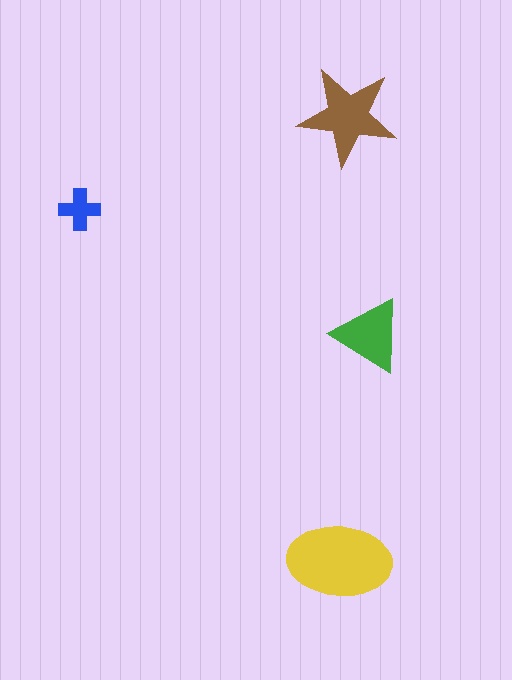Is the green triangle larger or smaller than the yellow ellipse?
Smaller.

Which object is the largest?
The yellow ellipse.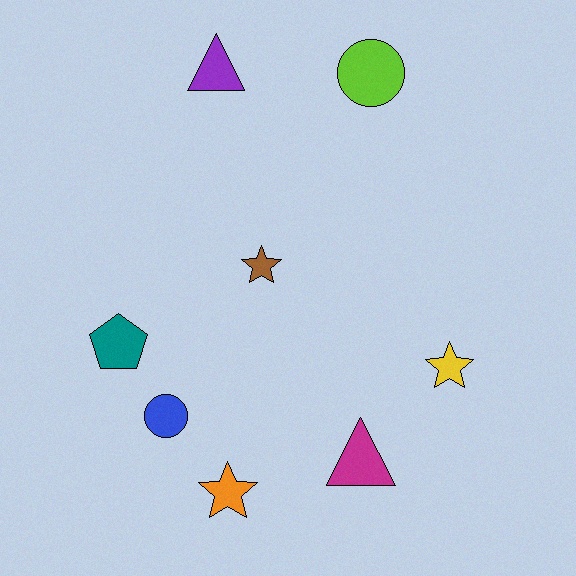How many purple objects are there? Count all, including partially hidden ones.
There is 1 purple object.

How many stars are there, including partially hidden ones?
There are 3 stars.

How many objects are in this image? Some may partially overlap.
There are 8 objects.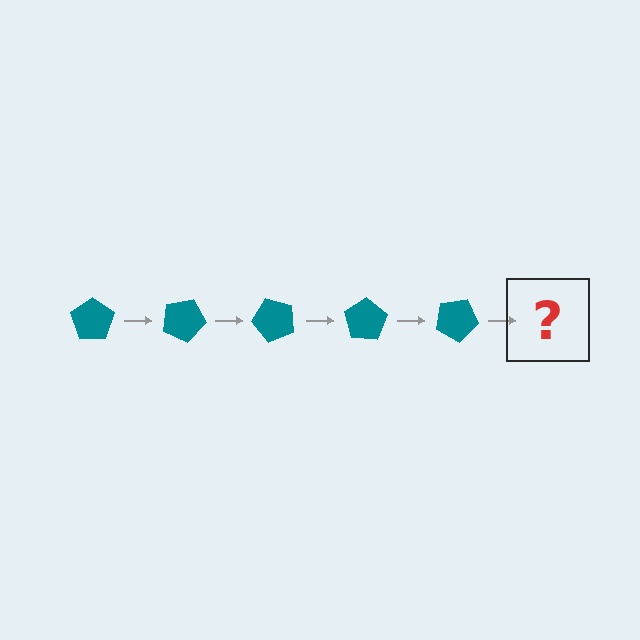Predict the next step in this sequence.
The next step is a teal pentagon rotated 125 degrees.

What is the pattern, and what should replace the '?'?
The pattern is that the pentagon rotates 25 degrees each step. The '?' should be a teal pentagon rotated 125 degrees.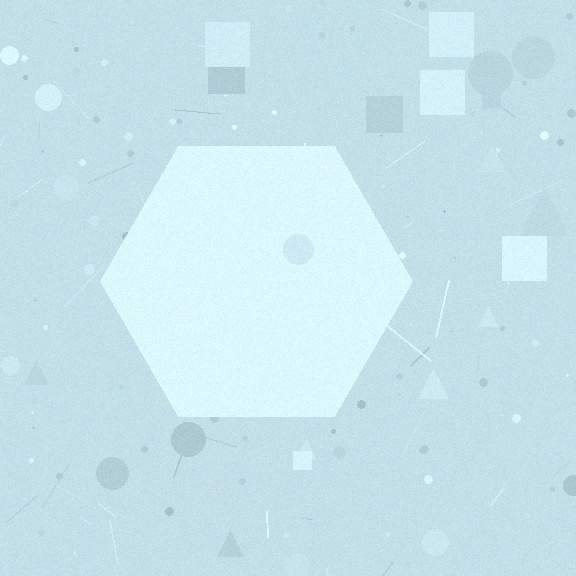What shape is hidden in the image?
A hexagon is hidden in the image.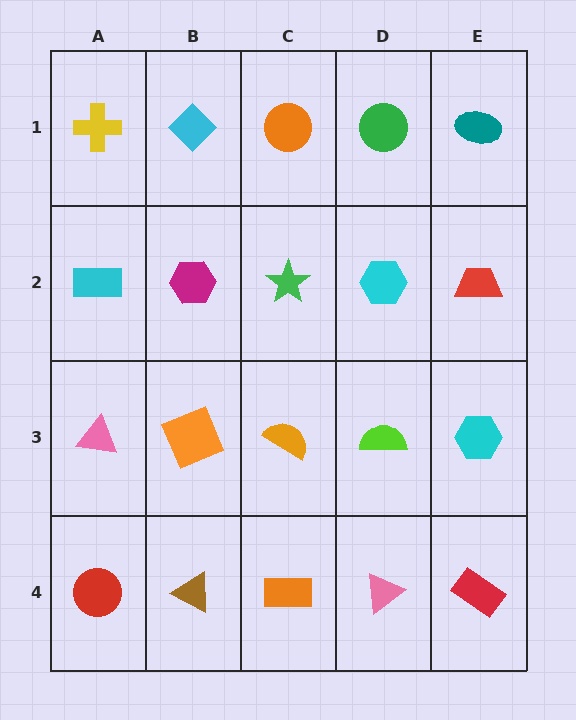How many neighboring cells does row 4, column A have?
2.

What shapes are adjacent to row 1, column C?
A green star (row 2, column C), a cyan diamond (row 1, column B), a green circle (row 1, column D).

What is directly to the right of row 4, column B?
An orange rectangle.